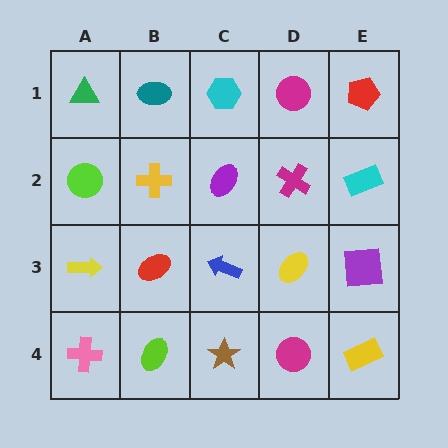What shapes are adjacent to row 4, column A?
A yellow arrow (row 3, column A), a lime ellipse (row 4, column B).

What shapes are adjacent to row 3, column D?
A magenta cross (row 2, column D), a magenta circle (row 4, column D), a blue arrow (row 3, column C), a purple square (row 3, column E).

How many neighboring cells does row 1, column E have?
2.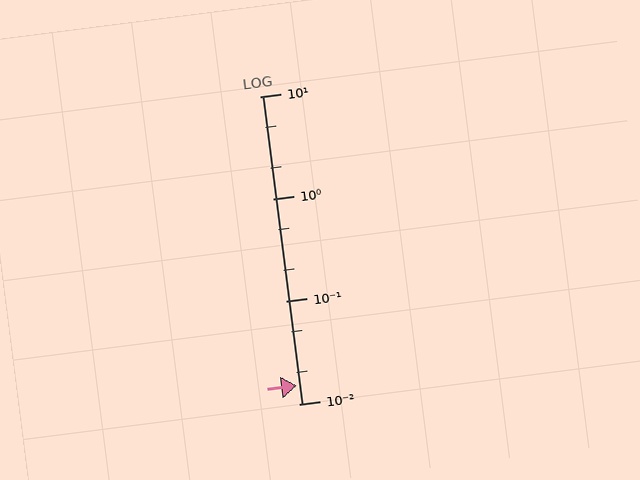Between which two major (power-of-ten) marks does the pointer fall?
The pointer is between 0.01 and 0.1.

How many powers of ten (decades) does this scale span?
The scale spans 3 decades, from 0.01 to 10.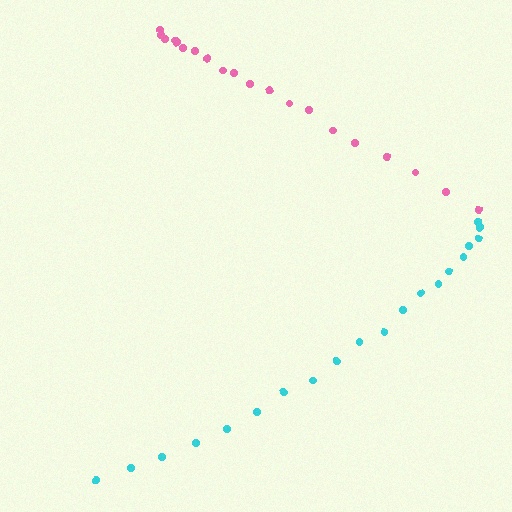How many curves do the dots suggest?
There are 2 distinct paths.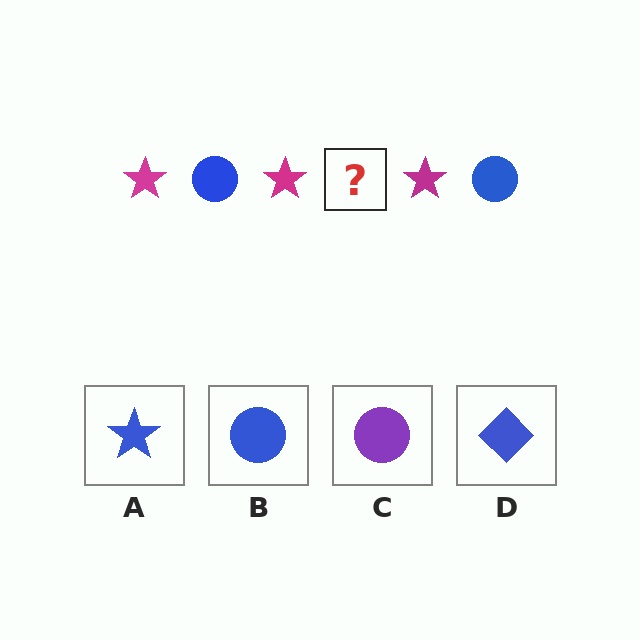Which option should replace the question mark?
Option B.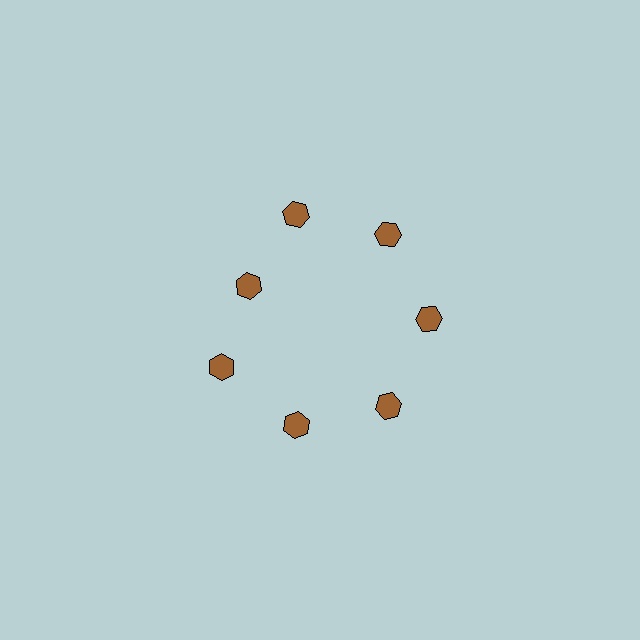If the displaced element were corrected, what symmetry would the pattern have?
It would have 7-fold rotational symmetry — the pattern would map onto itself every 51 degrees.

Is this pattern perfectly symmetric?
No. The 7 brown hexagons are arranged in a ring, but one element near the 10 o'clock position is pulled inward toward the center, breaking the 7-fold rotational symmetry.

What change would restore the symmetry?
The symmetry would be restored by moving it outward, back onto the ring so that all 7 hexagons sit at equal angles and equal distance from the center.